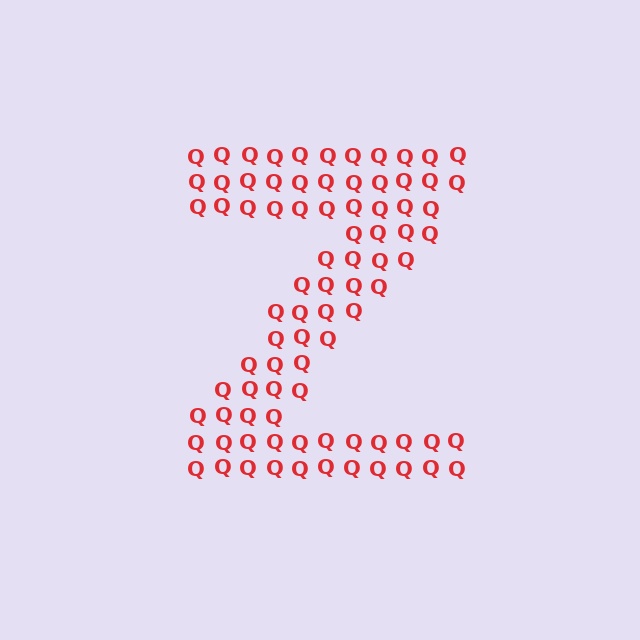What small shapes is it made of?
It is made of small letter Q's.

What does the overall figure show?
The overall figure shows the letter Z.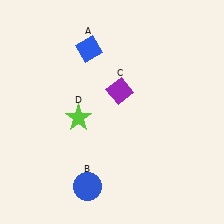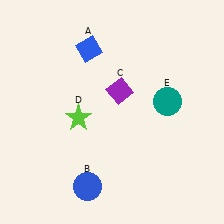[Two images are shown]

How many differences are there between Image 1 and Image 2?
There is 1 difference between the two images.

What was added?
A teal circle (E) was added in Image 2.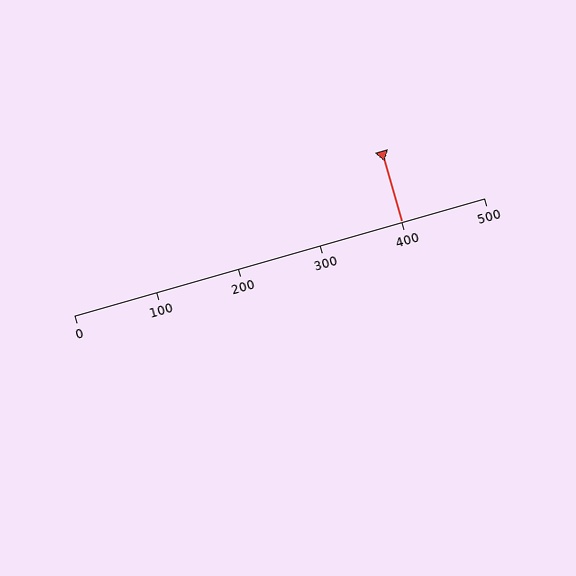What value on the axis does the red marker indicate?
The marker indicates approximately 400.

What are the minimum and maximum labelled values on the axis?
The axis runs from 0 to 500.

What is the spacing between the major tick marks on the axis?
The major ticks are spaced 100 apart.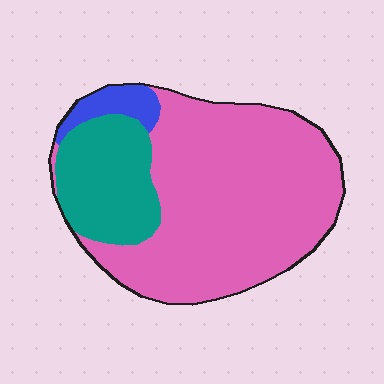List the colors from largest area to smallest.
From largest to smallest: pink, teal, blue.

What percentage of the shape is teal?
Teal covers 23% of the shape.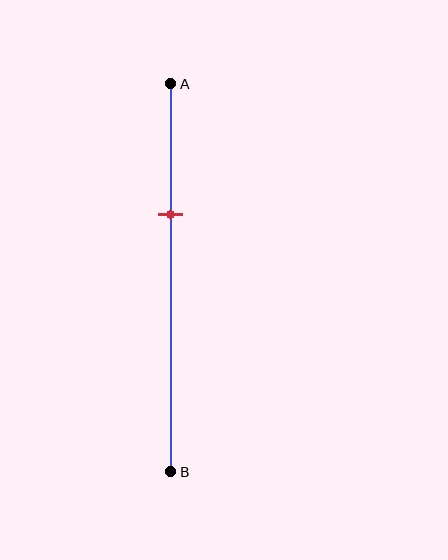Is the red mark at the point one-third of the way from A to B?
Yes, the mark is approximately at the one-third point.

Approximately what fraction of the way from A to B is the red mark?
The red mark is approximately 35% of the way from A to B.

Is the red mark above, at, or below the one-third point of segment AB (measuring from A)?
The red mark is approximately at the one-third point of segment AB.